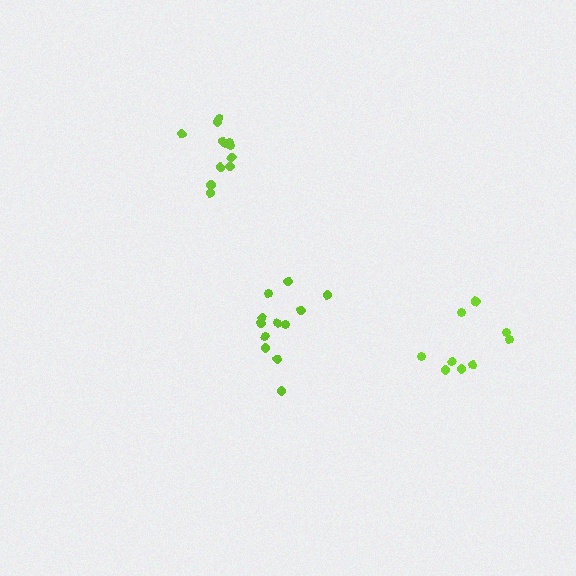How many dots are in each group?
Group 1: 9 dots, Group 2: 12 dots, Group 3: 12 dots (33 total).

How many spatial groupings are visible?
There are 3 spatial groupings.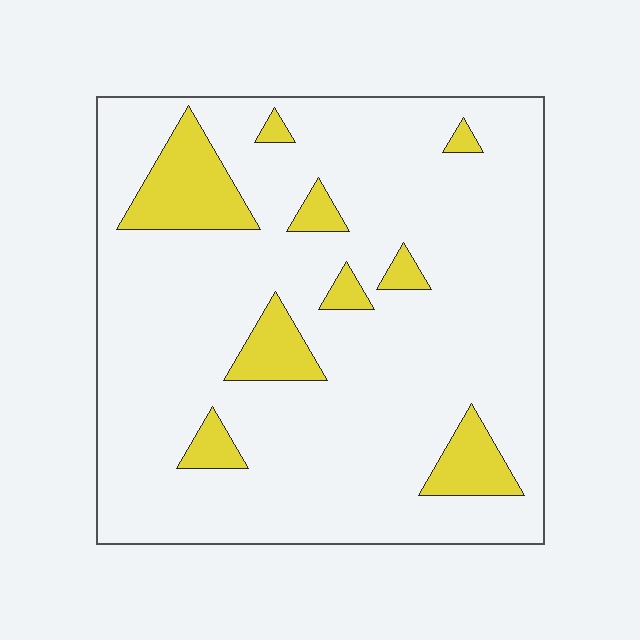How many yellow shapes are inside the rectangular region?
9.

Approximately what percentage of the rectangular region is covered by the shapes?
Approximately 15%.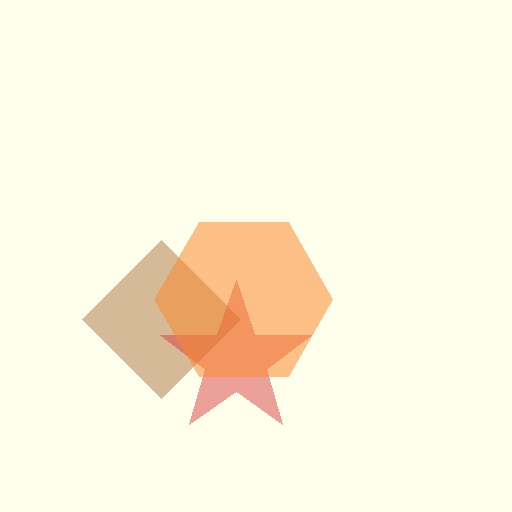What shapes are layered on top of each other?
The layered shapes are: a brown diamond, a red star, an orange hexagon.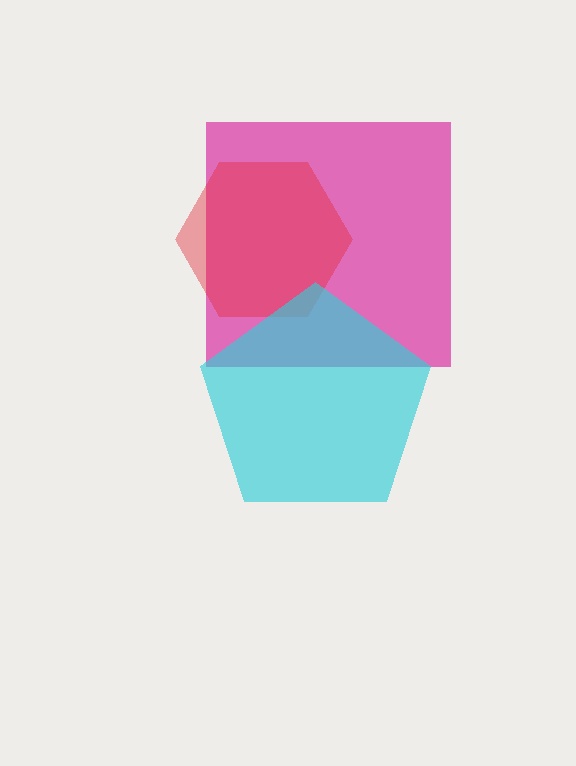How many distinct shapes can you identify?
There are 3 distinct shapes: a magenta square, a red hexagon, a cyan pentagon.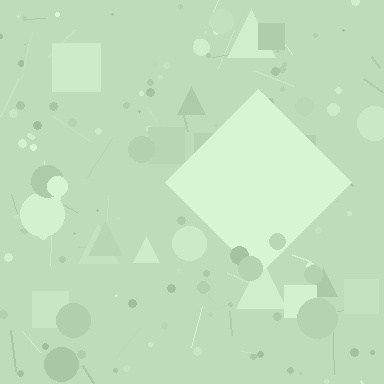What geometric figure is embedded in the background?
A diamond is embedded in the background.